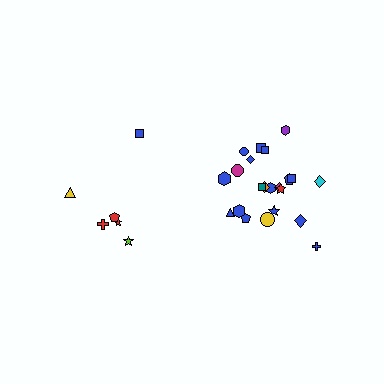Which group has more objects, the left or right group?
The right group.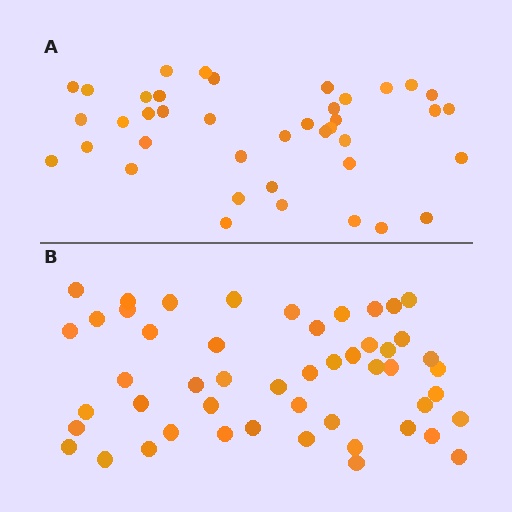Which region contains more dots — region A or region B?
Region B (the bottom region) has more dots.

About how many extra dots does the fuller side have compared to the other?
Region B has roughly 10 or so more dots than region A.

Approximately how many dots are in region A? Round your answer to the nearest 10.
About 40 dots.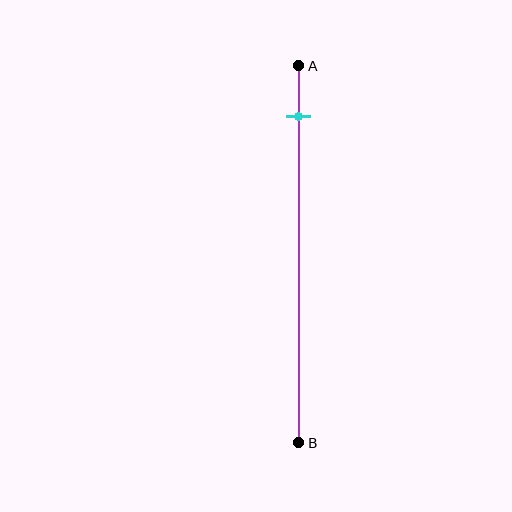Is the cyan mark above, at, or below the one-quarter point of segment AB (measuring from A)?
The cyan mark is above the one-quarter point of segment AB.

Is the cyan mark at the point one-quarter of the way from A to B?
No, the mark is at about 15% from A, not at the 25% one-quarter point.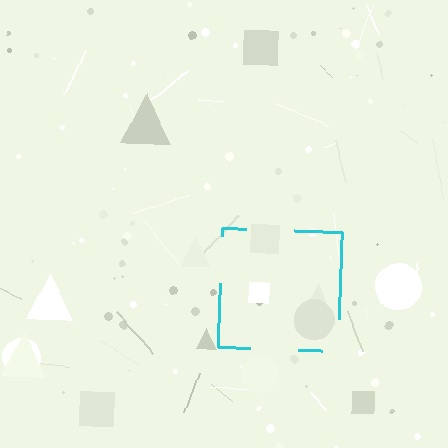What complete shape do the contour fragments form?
The contour fragments form a square.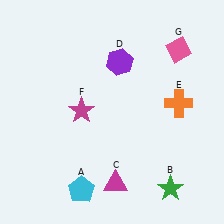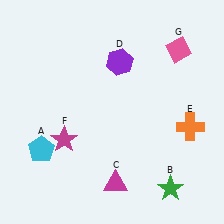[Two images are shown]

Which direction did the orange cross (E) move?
The orange cross (E) moved down.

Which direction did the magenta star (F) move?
The magenta star (F) moved down.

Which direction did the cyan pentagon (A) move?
The cyan pentagon (A) moved up.